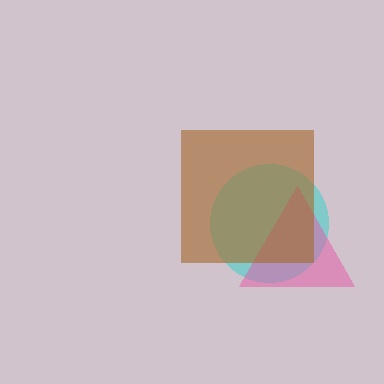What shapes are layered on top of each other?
The layered shapes are: a cyan circle, a pink triangle, a brown square.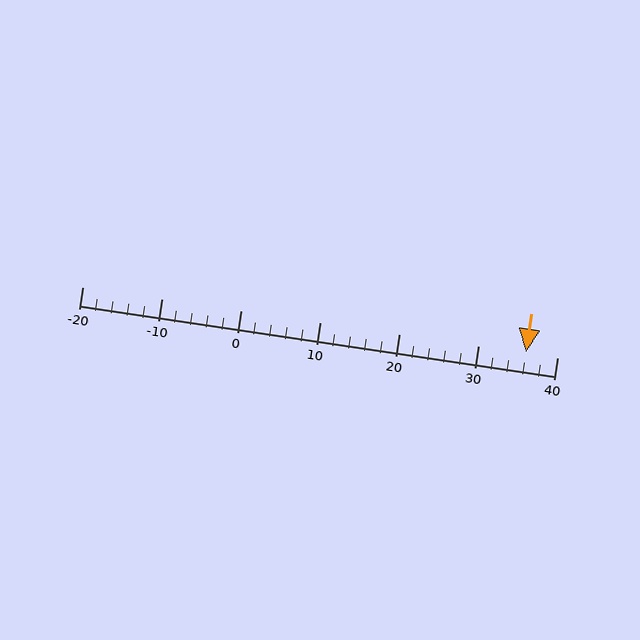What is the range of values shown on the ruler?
The ruler shows values from -20 to 40.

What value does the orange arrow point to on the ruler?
The orange arrow points to approximately 36.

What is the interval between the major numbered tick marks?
The major tick marks are spaced 10 units apart.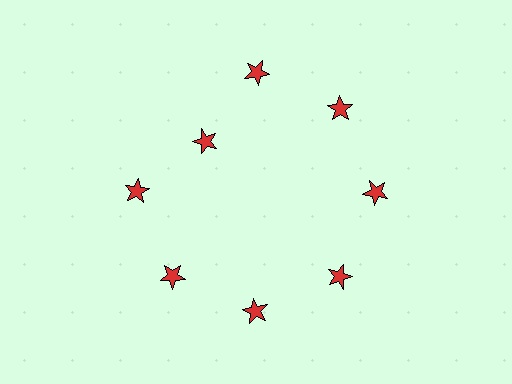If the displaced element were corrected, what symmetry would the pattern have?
It would have 8-fold rotational symmetry — the pattern would map onto itself every 45 degrees.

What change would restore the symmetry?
The symmetry would be restored by moving it outward, back onto the ring so that all 8 stars sit at equal angles and equal distance from the center.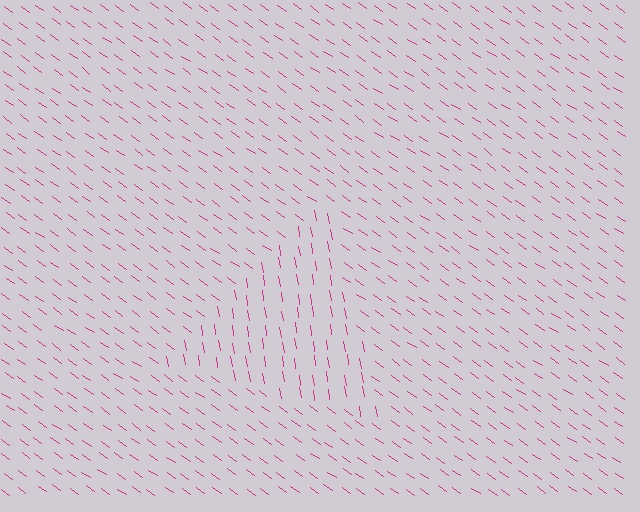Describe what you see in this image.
The image is filled with small magenta line segments. A triangle region in the image has lines oriented differently from the surrounding lines, creating a visible texture boundary.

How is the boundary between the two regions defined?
The boundary is defined purely by a change in line orientation (approximately 45 degrees difference). All lines are the same color and thickness.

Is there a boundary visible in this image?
Yes, there is a texture boundary formed by a change in line orientation.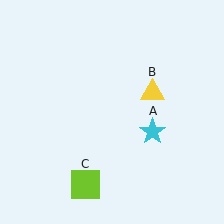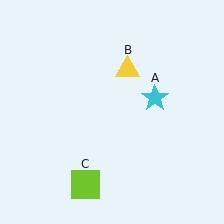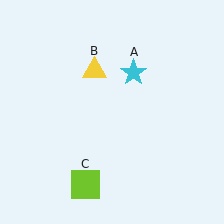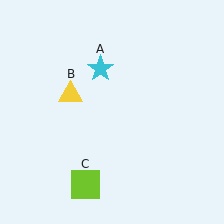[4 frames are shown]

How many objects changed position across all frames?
2 objects changed position: cyan star (object A), yellow triangle (object B).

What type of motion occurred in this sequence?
The cyan star (object A), yellow triangle (object B) rotated counterclockwise around the center of the scene.